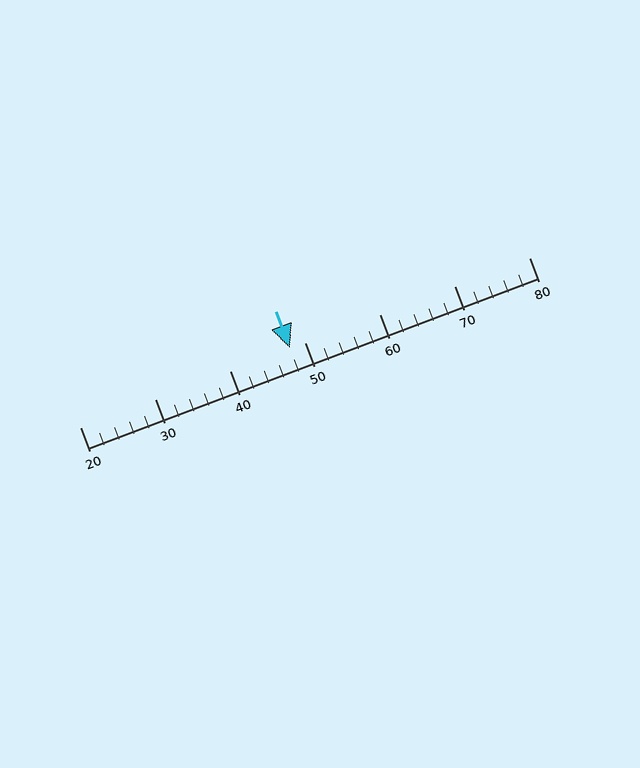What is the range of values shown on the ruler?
The ruler shows values from 20 to 80.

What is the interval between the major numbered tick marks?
The major tick marks are spaced 10 units apart.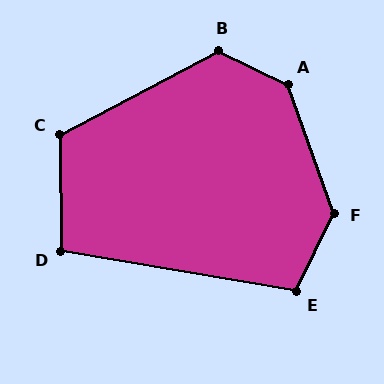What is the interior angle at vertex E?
Approximately 106 degrees (obtuse).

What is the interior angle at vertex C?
Approximately 118 degrees (obtuse).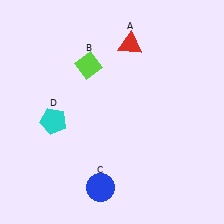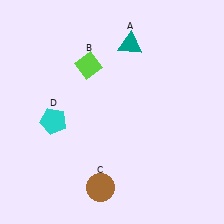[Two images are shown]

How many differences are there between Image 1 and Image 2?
There are 2 differences between the two images.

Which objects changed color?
A changed from red to teal. C changed from blue to brown.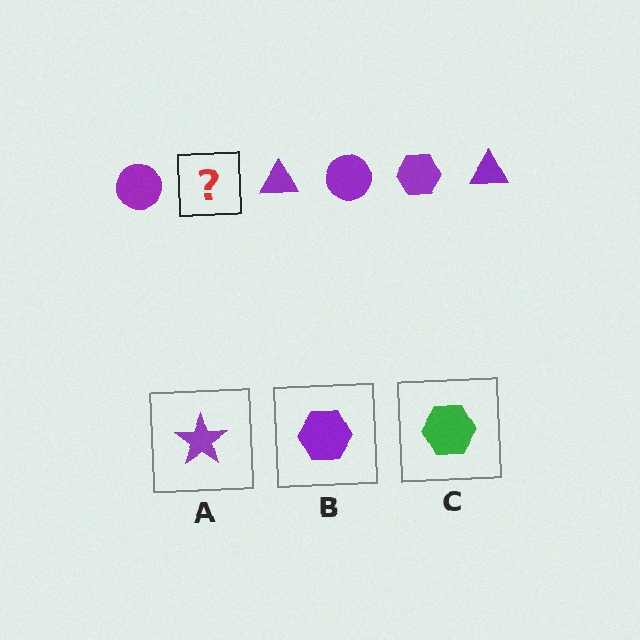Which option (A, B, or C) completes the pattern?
B.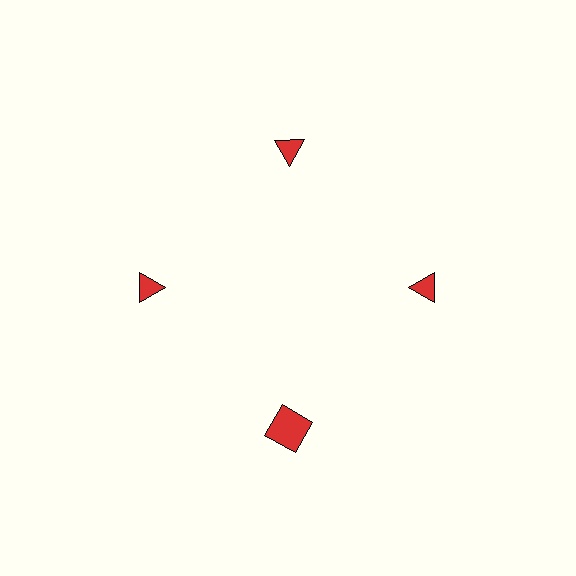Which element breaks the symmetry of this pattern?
The red square at roughly the 6 o'clock position breaks the symmetry. All other shapes are red triangles.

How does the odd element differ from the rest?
It has a different shape: square instead of triangle.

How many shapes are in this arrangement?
There are 4 shapes arranged in a ring pattern.